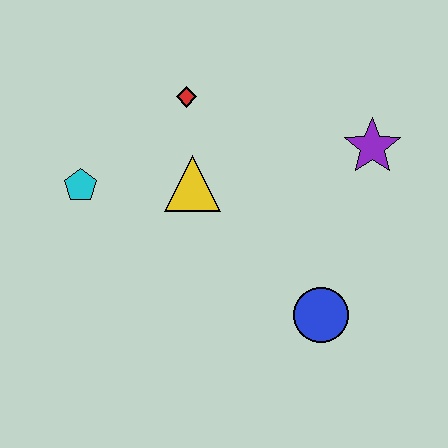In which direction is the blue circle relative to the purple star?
The blue circle is below the purple star.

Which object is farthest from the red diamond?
The blue circle is farthest from the red diamond.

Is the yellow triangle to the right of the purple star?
No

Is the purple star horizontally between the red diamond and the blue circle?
No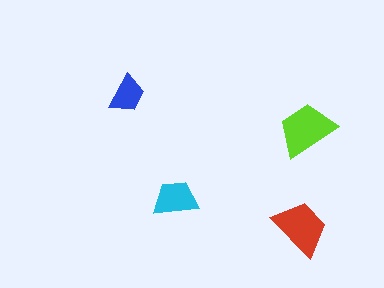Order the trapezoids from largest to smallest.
the lime one, the red one, the cyan one, the blue one.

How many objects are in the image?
There are 4 objects in the image.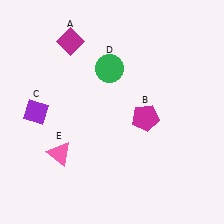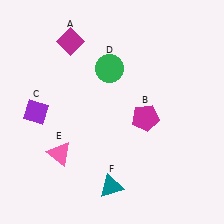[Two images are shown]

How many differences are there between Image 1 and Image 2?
There is 1 difference between the two images.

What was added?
A teal triangle (F) was added in Image 2.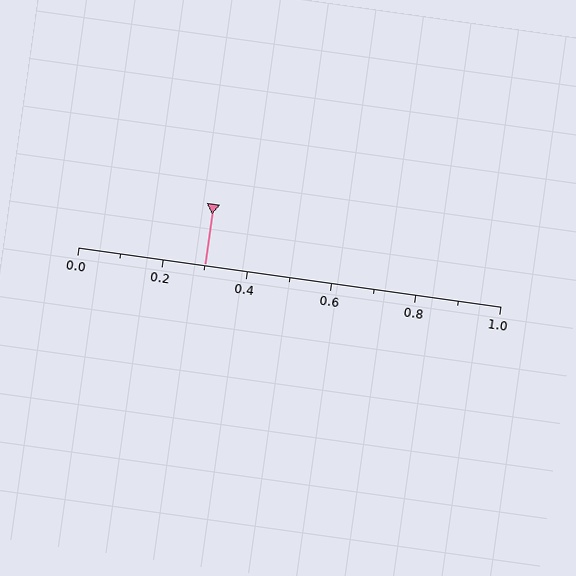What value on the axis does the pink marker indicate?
The marker indicates approximately 0.3.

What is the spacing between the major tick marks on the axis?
The major ticks are spaced 0.2 apart.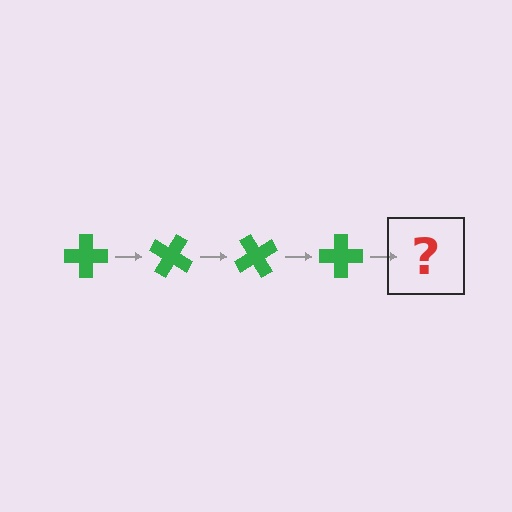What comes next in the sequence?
The next element should be a green cross rotated 120 degrees.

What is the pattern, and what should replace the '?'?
The pattern is that the cross rotates 30 degrees each step. The '?' should be a green cross rotated 120 degrees.